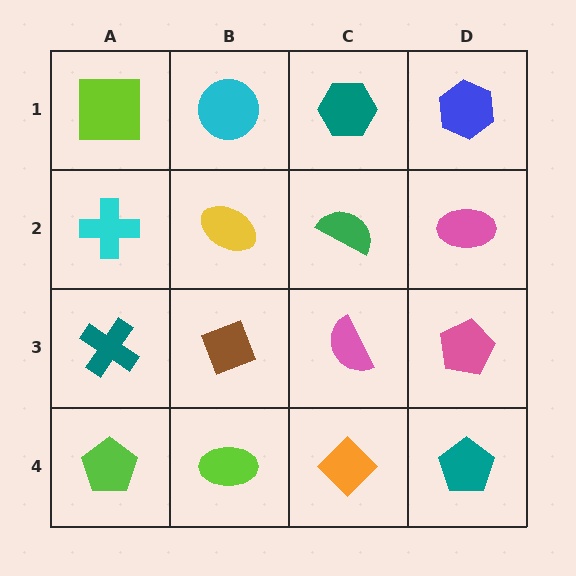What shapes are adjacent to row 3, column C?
A green semicircle (row 2, column C), an orange diamond (row 4, column C), a brown diamond (row 3, column B), a pink pentagon (row 3, column D).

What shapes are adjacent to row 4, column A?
A teal cross (row 3, column A), a lime ellipse (row 4, column B).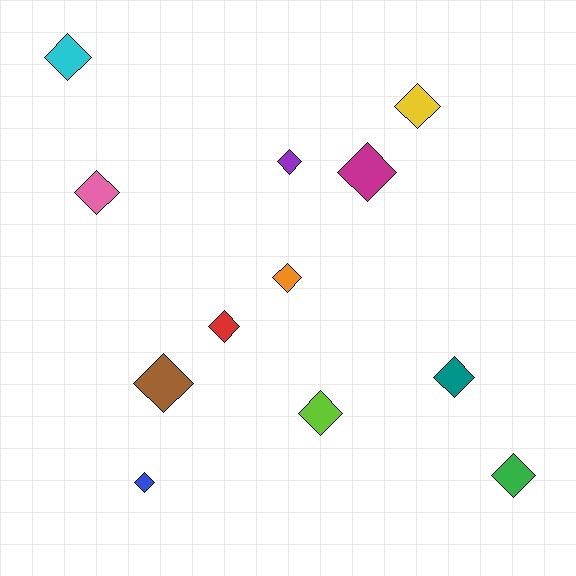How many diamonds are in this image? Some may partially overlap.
There are 12 diamonds.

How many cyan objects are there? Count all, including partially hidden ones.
There is 1 cyan object.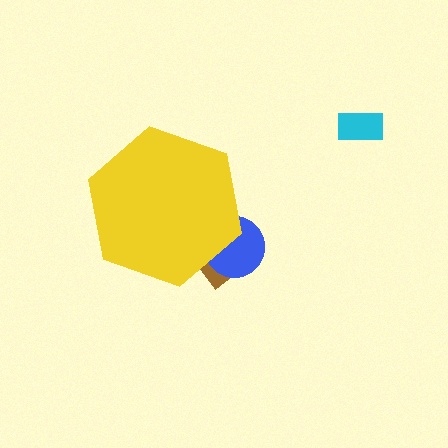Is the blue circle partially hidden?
Yes, the blue circle is partially hidden behind the yellow hexagon.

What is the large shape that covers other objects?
A yellow hexagon.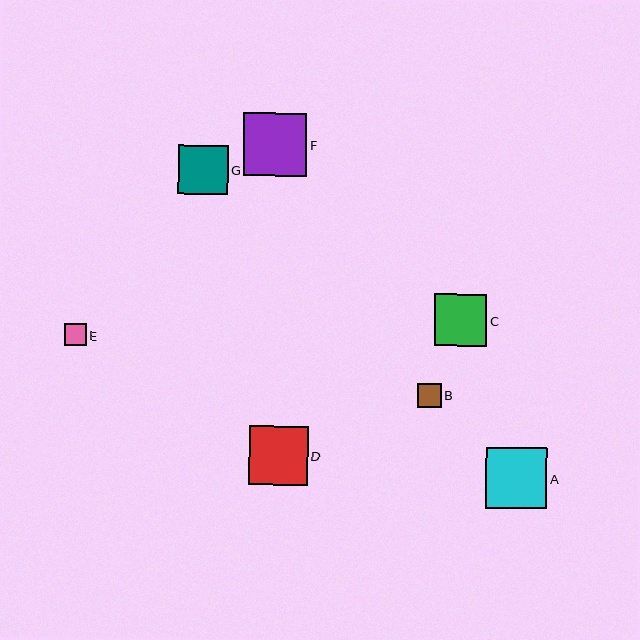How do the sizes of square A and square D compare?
Square A and square D are approximately the same size.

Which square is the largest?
Square F is the largest with a size of approximately 63 pixels.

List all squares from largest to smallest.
From largest to smallest: F, A, D, C, G, B, E.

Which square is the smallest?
Square E is the smallest with a size of approximately 22 pixels.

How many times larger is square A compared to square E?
Square A is approximately 2.8 times the size of square E.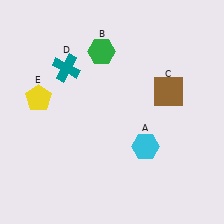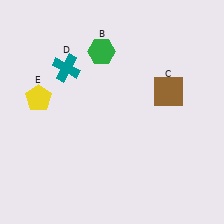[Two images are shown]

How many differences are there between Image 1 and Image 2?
There is 1 difference between the two images.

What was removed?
The cyan hexagon (A) was removed in Image 2.